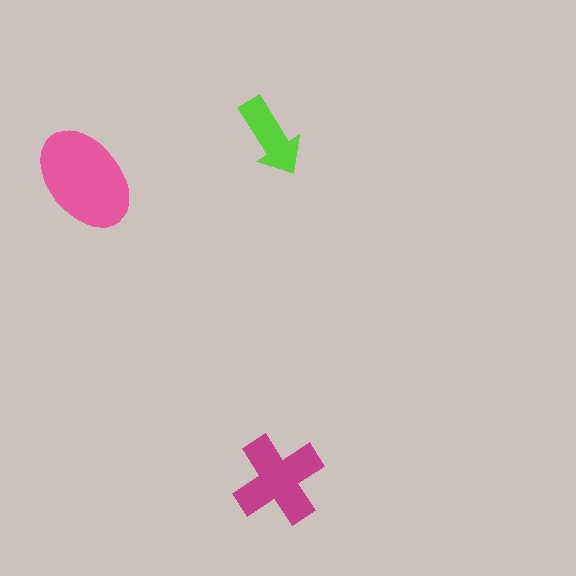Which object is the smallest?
The lime arrow.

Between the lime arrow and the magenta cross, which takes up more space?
The magenta cross.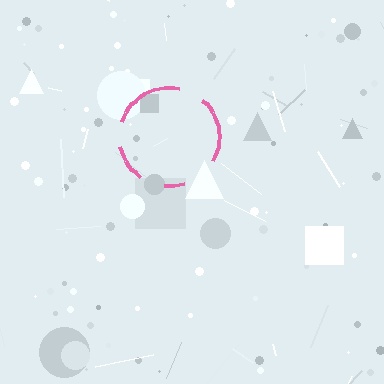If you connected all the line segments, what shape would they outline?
They would outline a circle.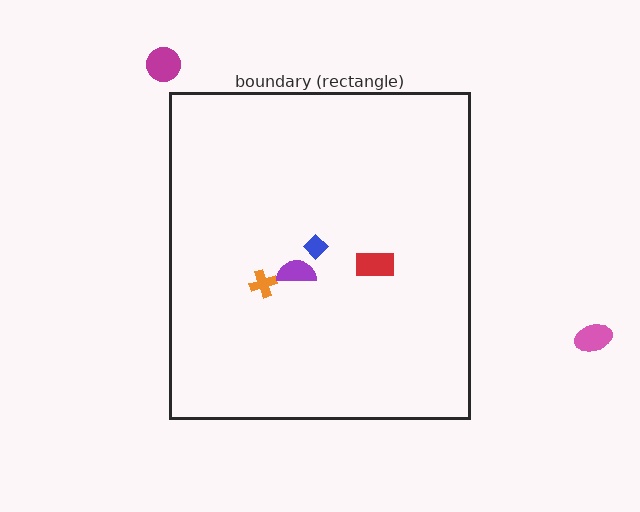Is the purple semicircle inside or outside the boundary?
Inside.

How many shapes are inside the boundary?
4 inside, 2 outside.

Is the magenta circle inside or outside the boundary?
Outside.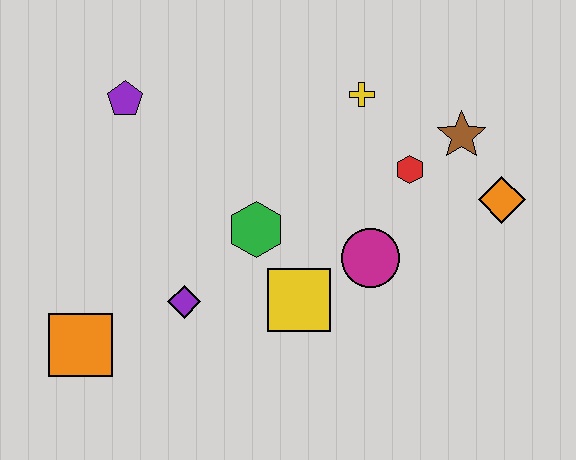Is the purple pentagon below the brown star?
No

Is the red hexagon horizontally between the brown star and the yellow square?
Yes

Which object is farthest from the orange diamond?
The orange square is farthest from the orange diamond.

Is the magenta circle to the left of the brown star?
Yes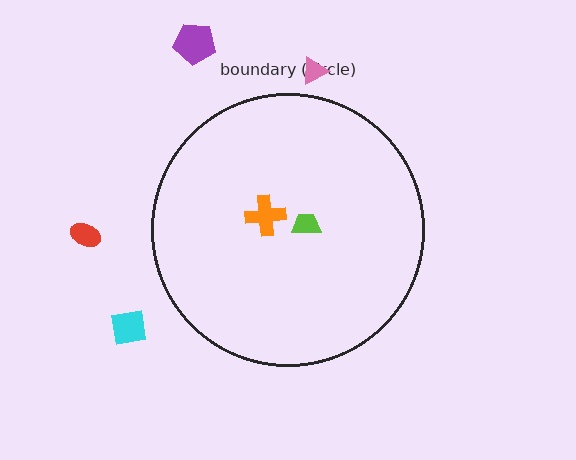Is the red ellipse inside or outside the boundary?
Outside.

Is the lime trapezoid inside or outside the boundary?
Inside.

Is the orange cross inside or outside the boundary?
Inside.